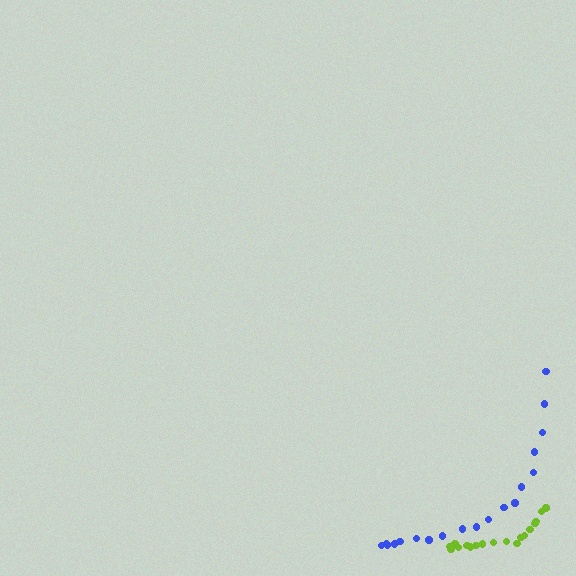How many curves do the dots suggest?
There are 2 distinct paths.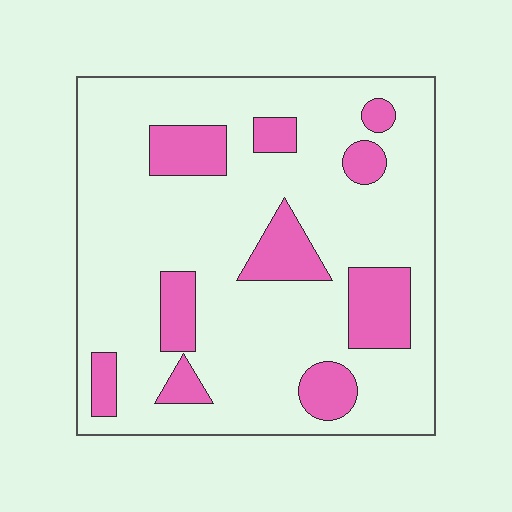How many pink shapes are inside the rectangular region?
10.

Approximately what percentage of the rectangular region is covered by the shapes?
Approximately 20%.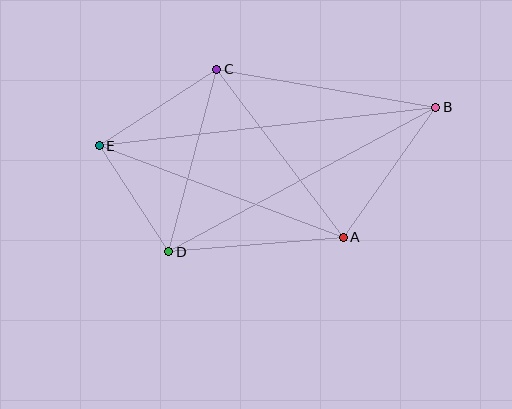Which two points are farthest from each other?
Points B and E are farthest from each other.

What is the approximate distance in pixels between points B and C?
The distance between B and C is approximately 223 pixels.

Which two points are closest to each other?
Points D and E are closest to each other.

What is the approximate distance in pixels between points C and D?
The distance between C and D is approximately 189 pixels.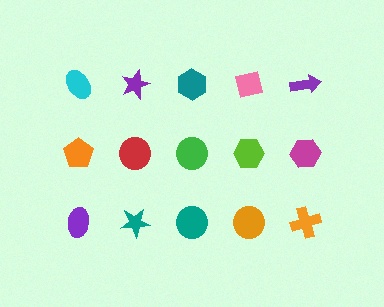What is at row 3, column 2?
A teal star.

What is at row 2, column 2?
A red circle.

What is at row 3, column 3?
A teal circle.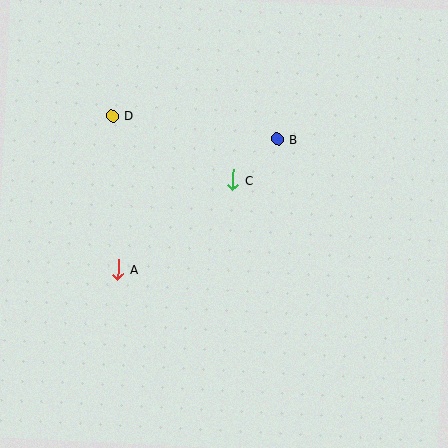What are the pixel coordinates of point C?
Point C is at (233, 180).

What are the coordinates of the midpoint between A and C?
The midpoint between A and C is at (175, 225).